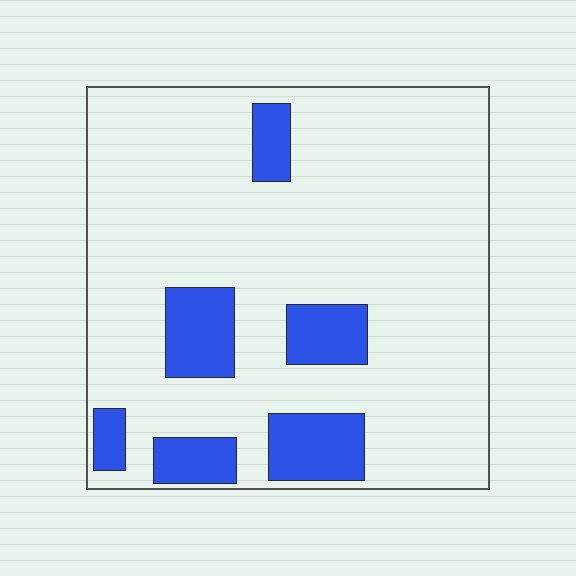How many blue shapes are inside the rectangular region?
6.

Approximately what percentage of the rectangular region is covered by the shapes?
Approximately 15%.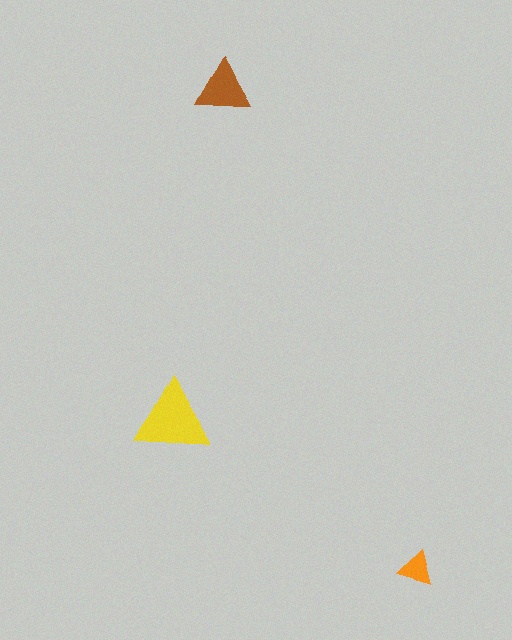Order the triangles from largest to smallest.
the yellow one, the brown one, the orange one.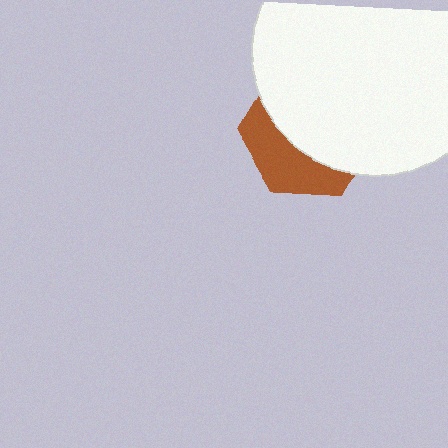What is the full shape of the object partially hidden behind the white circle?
The partially hidden object is a brown hexagon.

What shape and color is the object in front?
The object in front is a white circle.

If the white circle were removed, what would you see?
You would see the complete brown hexagon.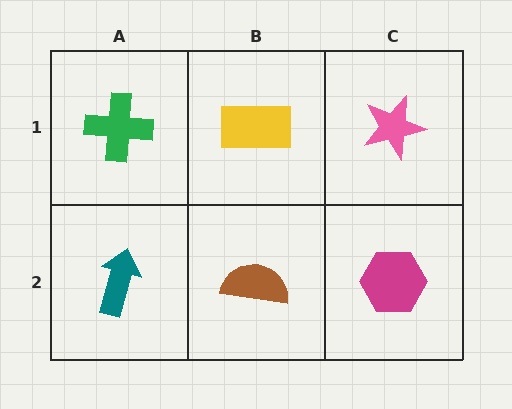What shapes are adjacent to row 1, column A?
A teal arrow (row 2, column A), a yellow rectangle (row 1, column B).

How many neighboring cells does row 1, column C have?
2.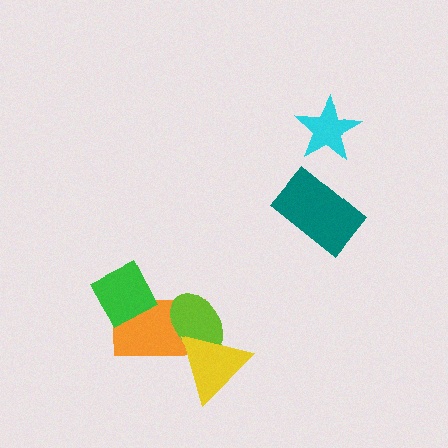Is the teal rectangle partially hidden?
No, no other shape covers it.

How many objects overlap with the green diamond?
1 object overlaps with the green diamond.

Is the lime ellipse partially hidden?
Yes, it is partially covered by another shape.